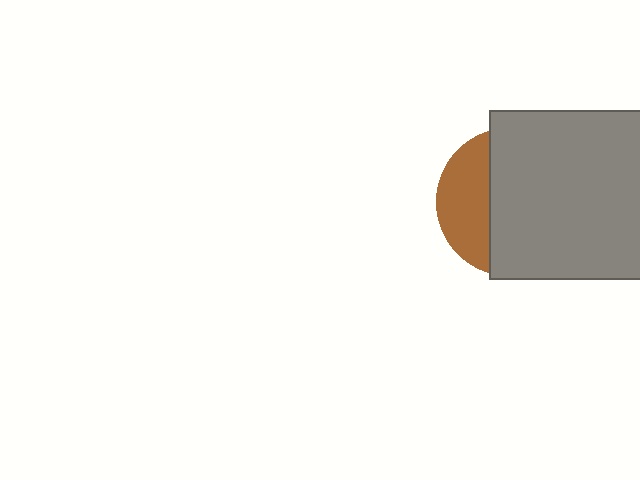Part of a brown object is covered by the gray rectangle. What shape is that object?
It is a circle.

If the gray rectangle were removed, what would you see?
You would see the complete brown circle.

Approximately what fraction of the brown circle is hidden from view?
Roughly 67% of the brown circle is hidden behind the gray rectangle.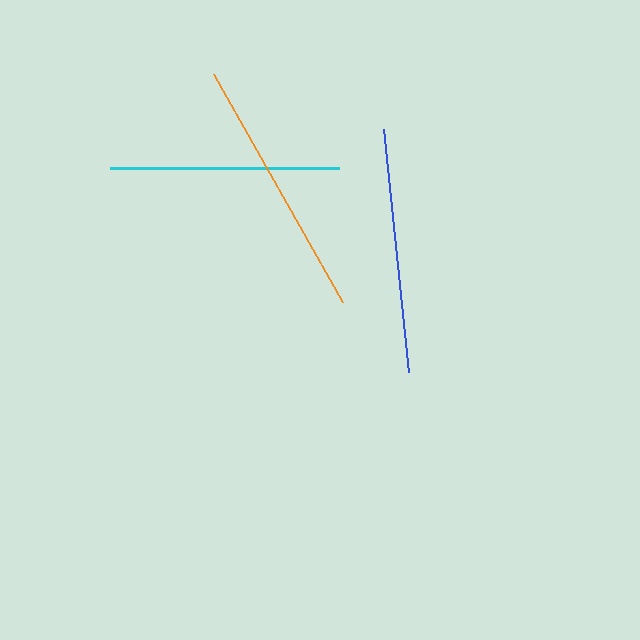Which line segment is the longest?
The orange line is the longest at approximately 262 pixels.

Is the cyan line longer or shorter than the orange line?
The orange line is longer than the cyan line.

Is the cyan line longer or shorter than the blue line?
The blue line is longer than the cyan line.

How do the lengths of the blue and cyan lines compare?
The blue and cyan lines are approximately the same length.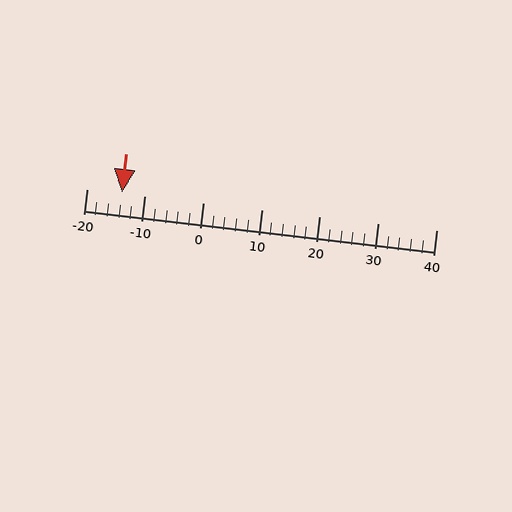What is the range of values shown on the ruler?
The ruler shows values from -20 to 40.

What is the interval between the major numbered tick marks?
The major tick marks are spaced 10 units apart.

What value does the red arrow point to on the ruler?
The red arrow points to approximately -14.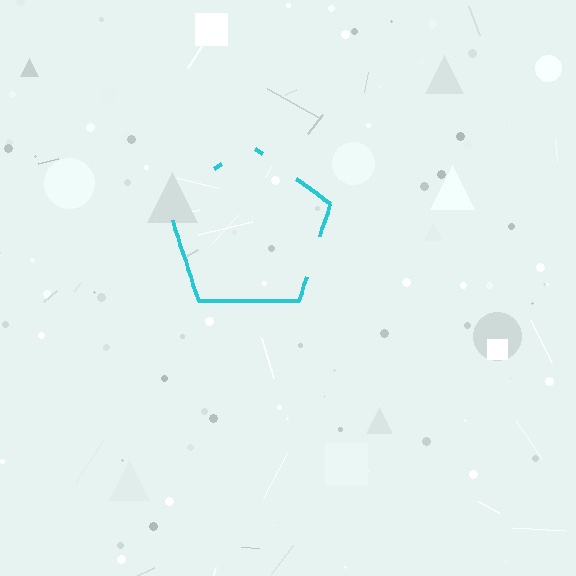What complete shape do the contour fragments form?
The contour fragments form a pentagon.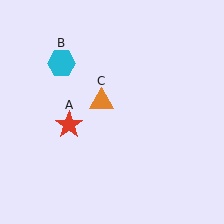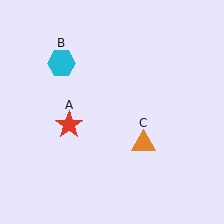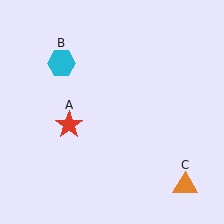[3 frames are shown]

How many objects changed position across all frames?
1 object changed position: orange triangle (object C).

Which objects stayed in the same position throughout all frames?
Red star (object A) and cyan hexagon (object B) remained stationary.